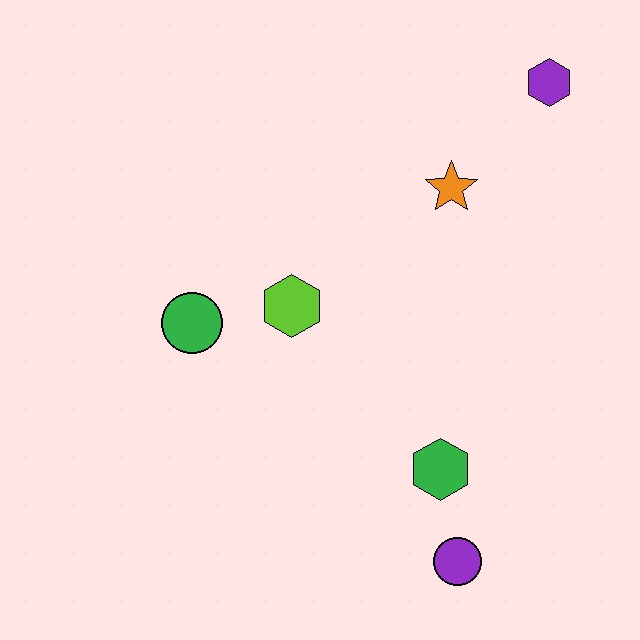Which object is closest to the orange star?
The purple hexagon is closest to the orange star.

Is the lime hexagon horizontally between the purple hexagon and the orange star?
No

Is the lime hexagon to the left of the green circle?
No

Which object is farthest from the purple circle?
The purple hexagon is farthest from the purple circle.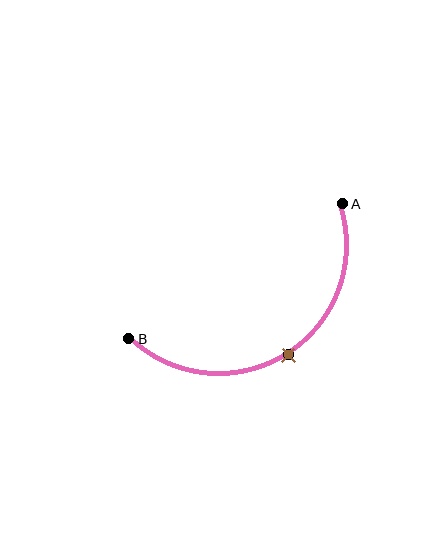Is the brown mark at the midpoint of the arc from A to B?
Yes. The brown mark lies on the arc at equal arc-length from both A and B — it is the arc midpoint.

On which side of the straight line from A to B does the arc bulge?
The arc bulges below the straight line connecting A and B.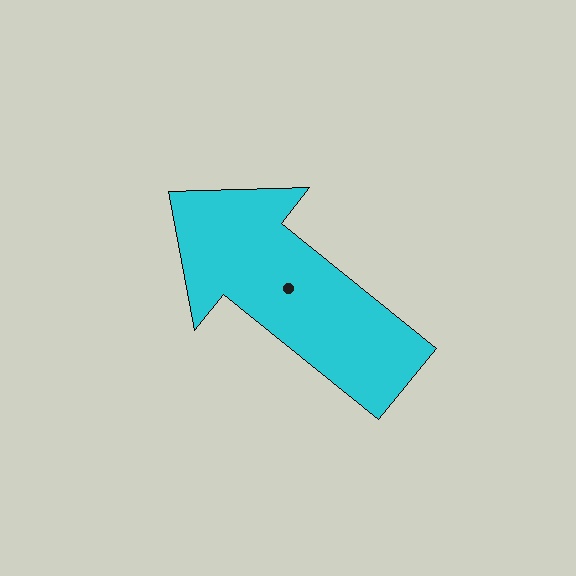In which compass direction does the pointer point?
Northwest.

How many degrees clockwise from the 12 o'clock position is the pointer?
Approximately 309 degrees.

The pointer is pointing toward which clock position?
Roughly 10 o'clock.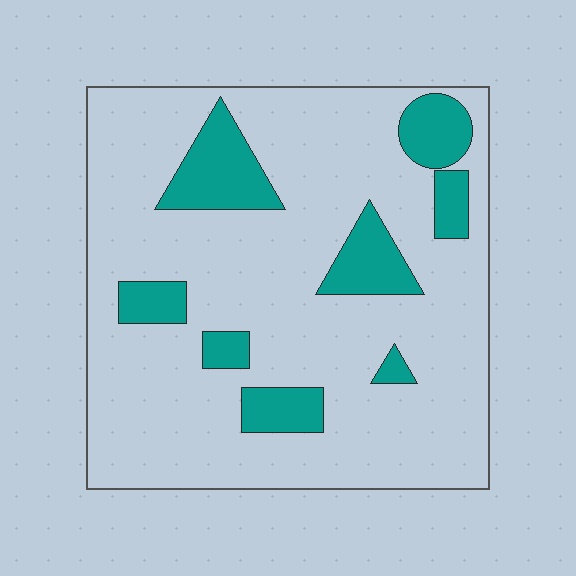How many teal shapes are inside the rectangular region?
8.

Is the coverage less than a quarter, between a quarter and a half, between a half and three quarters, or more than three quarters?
Less than a quarter.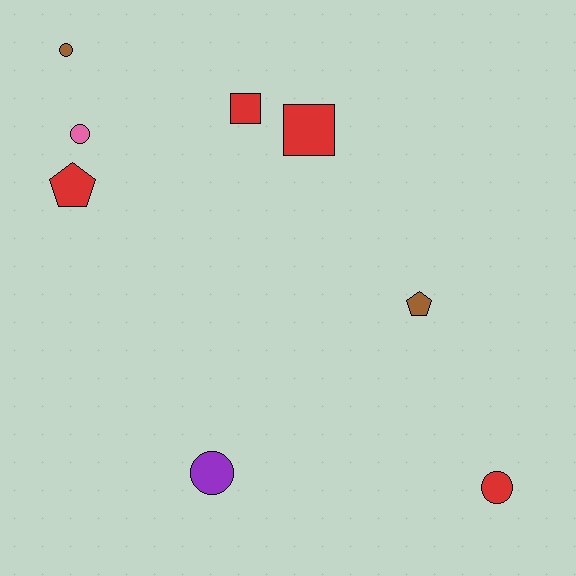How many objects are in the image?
There are 8 objects.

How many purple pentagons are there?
There are no purple pentagons.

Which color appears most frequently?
Red, with 4 objects.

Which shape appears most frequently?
Circle, with 4 objects.